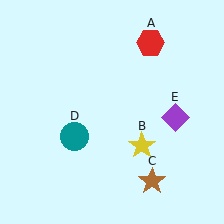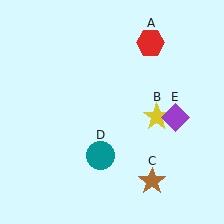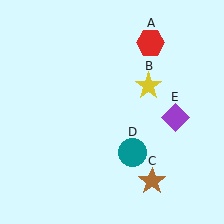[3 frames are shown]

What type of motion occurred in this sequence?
The yellow star (object B), teal circle (object D) rotated counterclockwise around the center of the scene.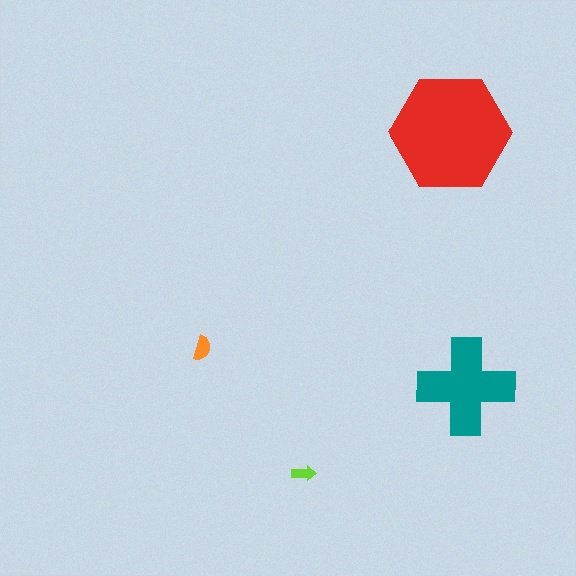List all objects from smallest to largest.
The lime arrow, the orange semicircle, the teal cross, the red hexagon.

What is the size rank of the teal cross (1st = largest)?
2nd.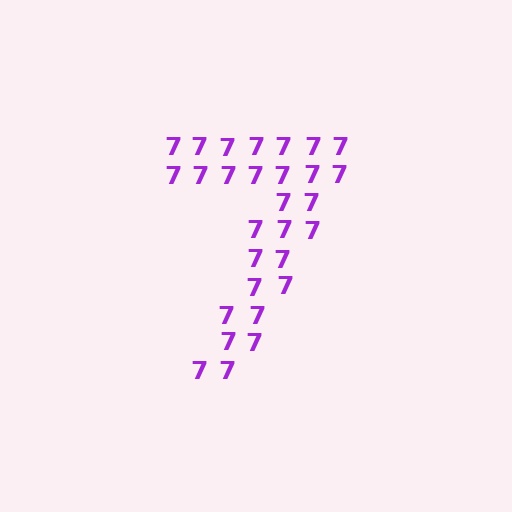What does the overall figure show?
The overall figure shows the digit 7.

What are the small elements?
The small elements are digit 7's.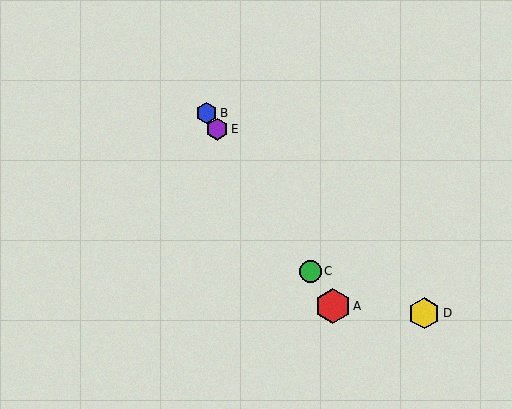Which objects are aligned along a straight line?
Objects A, B, C, E are aligned along a straight line.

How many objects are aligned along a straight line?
4 objects (A, B, C, E) are aligned along a straight line.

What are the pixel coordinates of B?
Object B is at (206, 113).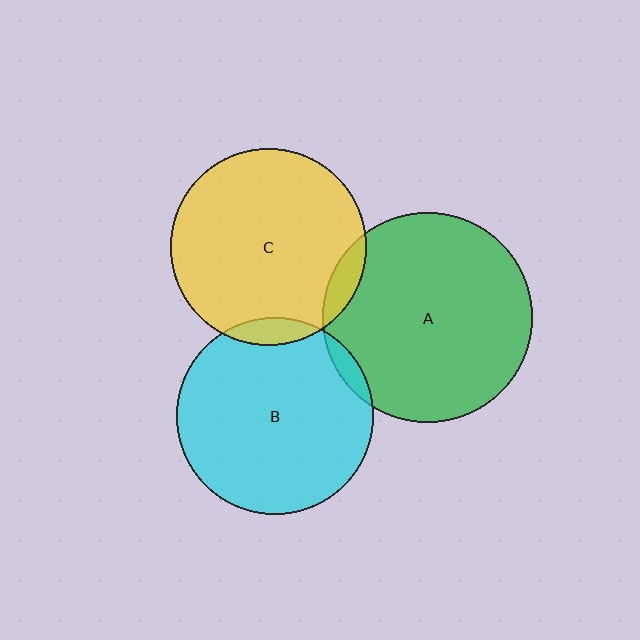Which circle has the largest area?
Circle A (green).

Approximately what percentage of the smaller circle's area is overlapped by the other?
Approximately 5%.